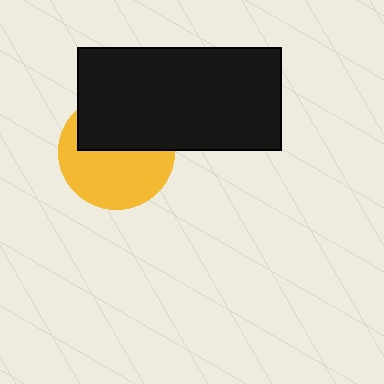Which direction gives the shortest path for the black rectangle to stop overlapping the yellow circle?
Moving up gives the shortest separation.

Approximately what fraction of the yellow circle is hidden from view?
Roughly 44% of the yellow circle is hidden behind the black rectangle.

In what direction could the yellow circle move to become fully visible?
The yellow circle could move down. That would shift it out from behind the black rectangle entirely.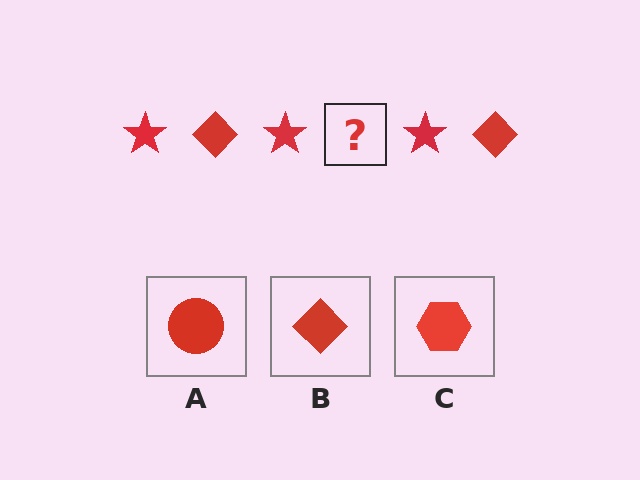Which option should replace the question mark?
Option B.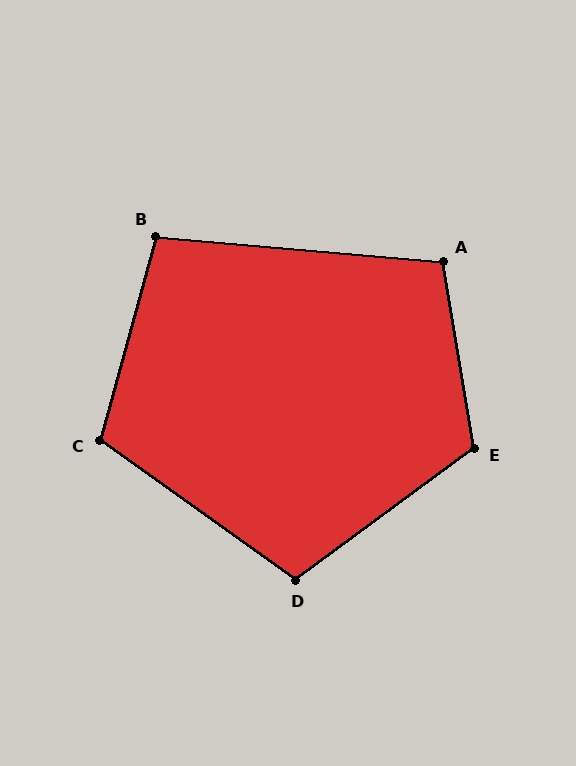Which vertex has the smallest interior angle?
B, at approximately 100 degrees.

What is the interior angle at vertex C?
Approximately 110 degrees (obtuse).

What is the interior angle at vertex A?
Approximately 104 degrees (obtuse).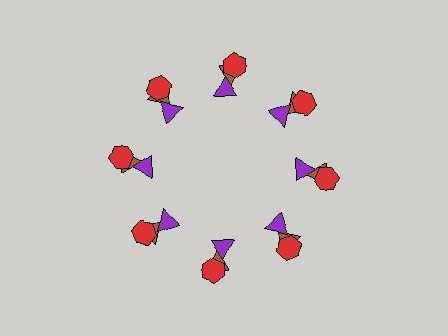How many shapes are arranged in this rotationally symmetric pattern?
There are 24 shapes, arranged in 8 groups of 3.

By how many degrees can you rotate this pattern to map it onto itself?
The pattern maps onto itself every 45 degrees of rotation.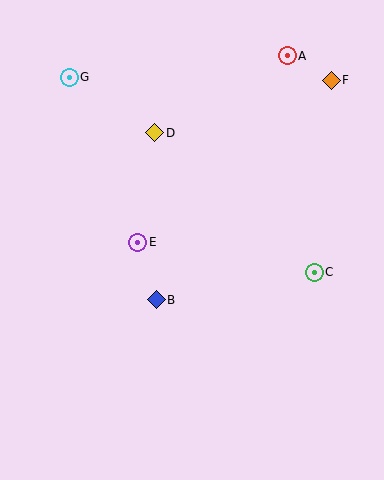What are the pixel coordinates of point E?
Point E is at (138, 242).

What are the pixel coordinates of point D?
Point D is at (155, 133).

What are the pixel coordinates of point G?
Point G is at (69, 77).